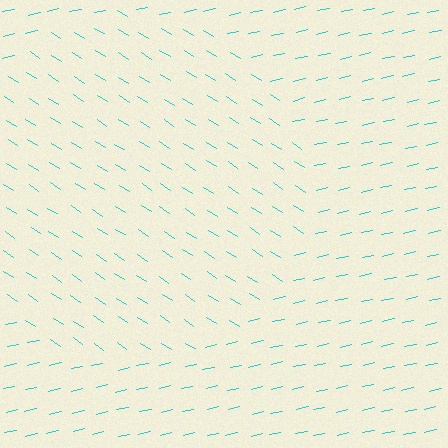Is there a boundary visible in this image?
Yes, there is a texture boundary formed by a change in line orientation.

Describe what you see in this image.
The image is filled with small cyan line segments. A circle region in the image has lines oriented differently from the surrounding lines, creating a visible texture boundary.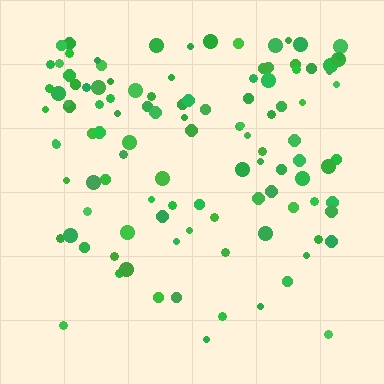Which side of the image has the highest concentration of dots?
The top.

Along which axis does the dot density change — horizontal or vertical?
Vertical.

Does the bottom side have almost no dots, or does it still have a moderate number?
Still a moderate number, just noticeably fewer than the top.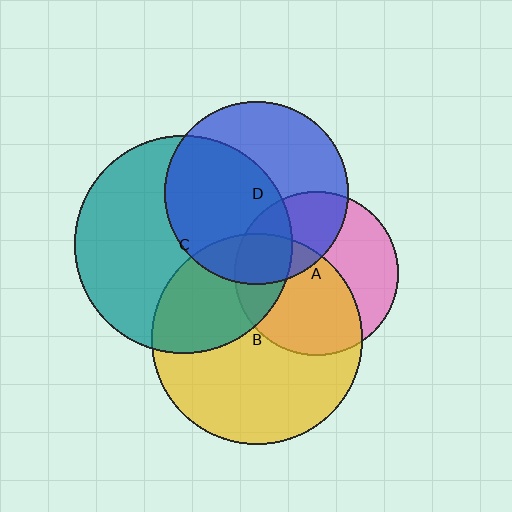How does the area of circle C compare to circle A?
Approximately 1.8 times.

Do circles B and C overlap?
Yes.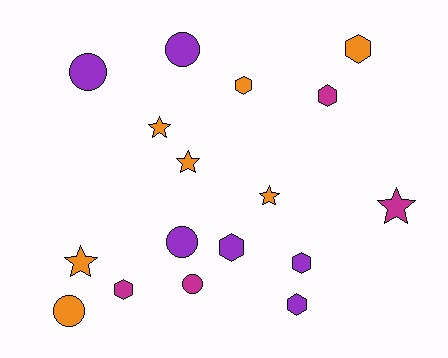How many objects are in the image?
There are 17 objects.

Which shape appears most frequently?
Hexagon, with 7 objects.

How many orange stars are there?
There are 4 orange stars.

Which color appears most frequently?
Orange, with 7 objects.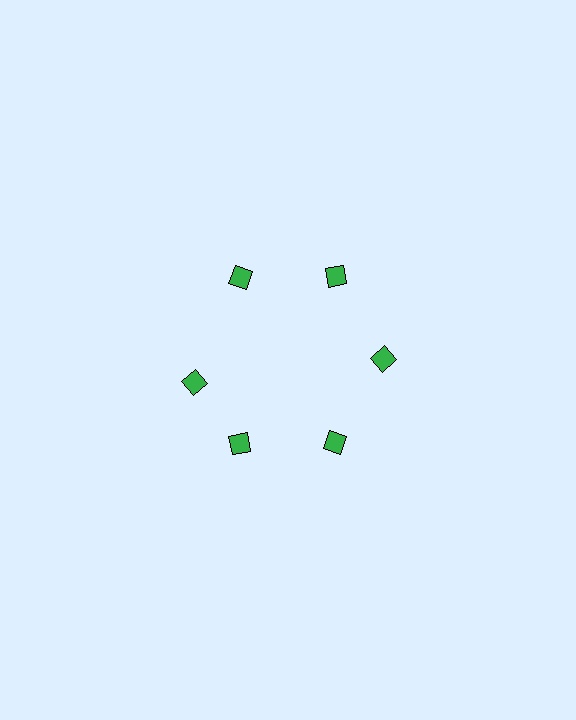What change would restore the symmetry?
The symmetry would be restored by rotating it back into even spacing with its neighbors so that all 6 squares sit at equal angles and equal distance from the center.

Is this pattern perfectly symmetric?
No. The 6 green squares are arranged in a ring, but one element near the 9 o'clock position is rotated out of alignment along the ring, breaking the 6-fold rotational symmetry.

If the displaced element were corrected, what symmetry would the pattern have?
It would have 6-fold rotational symmetry — the pattern would map onto itself every 60 degrees.